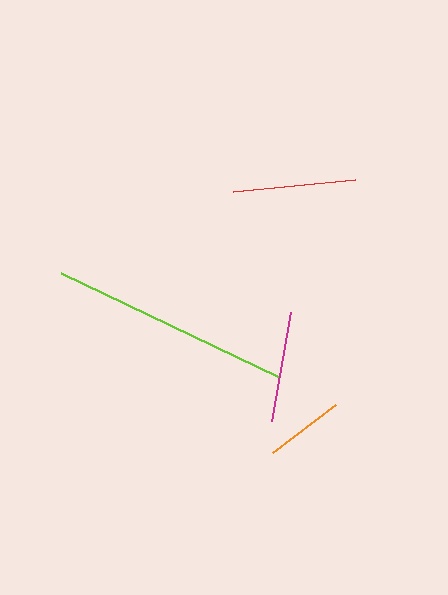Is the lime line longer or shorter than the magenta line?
The lime line is longer than the magenta line.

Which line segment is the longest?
The lime line is the longest at approximately 241 pixels.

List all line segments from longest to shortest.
From longest to shortest: lime, red, magenta, orange.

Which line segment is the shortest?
The orange line is the shortest at approximately 79 pixels.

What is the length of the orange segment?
The orange segment is approximately 79 pixels long.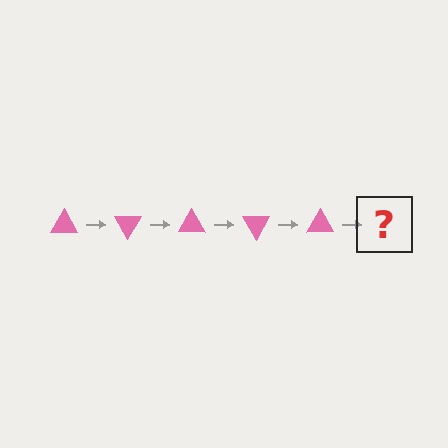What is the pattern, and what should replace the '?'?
The pattern is that the triangle rotates 60 degrees each step. The '?' should be a pink triangle rotated 300 degrees.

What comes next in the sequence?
The next element should be a pink triangle rotated 300 degrees.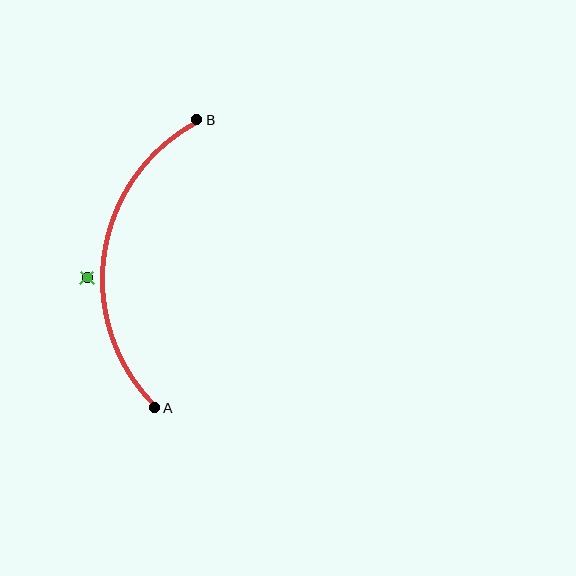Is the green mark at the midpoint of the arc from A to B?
No — the green mark does not lie on the arc at all. It sits slightly outside the curve.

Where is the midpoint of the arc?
The arc midpoint is the point on the curve farthest from the straight line joining A and B. It sits to the left of that line.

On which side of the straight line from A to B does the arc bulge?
The arc bulges to the left of the straight line connecting A and B.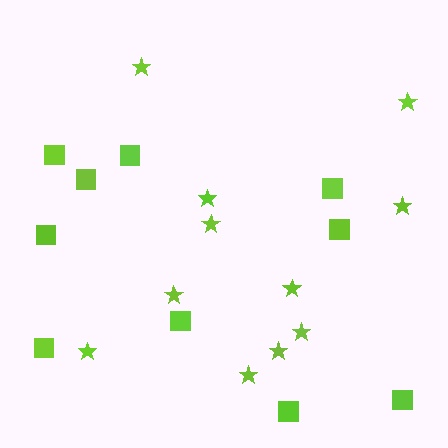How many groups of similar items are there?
There are 2 groups: one group of stars (11) and one group of squares (10).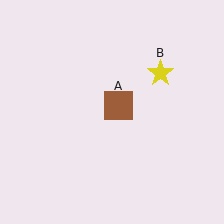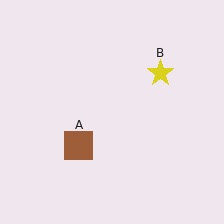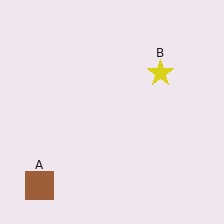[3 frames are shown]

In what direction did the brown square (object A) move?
The brown square (object A) moved down and to the left.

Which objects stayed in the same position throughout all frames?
Yellow star (object B) remained stationary.